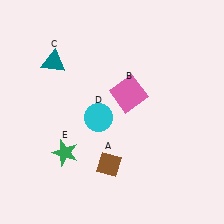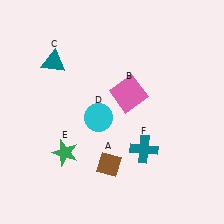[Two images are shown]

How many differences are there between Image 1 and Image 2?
There is 1 difference between the two images.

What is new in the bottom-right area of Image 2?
A teal cross (F) was added in the bottom-right area of Image 2.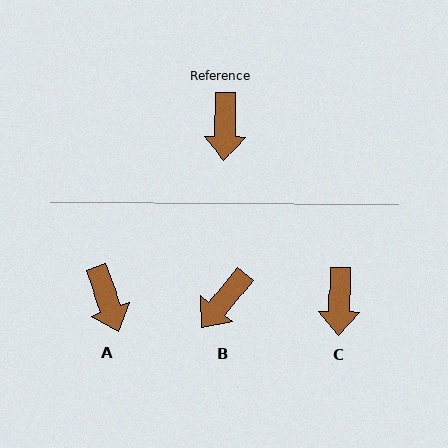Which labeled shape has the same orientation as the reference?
C.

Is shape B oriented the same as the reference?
No, it is off by about 38 degrees.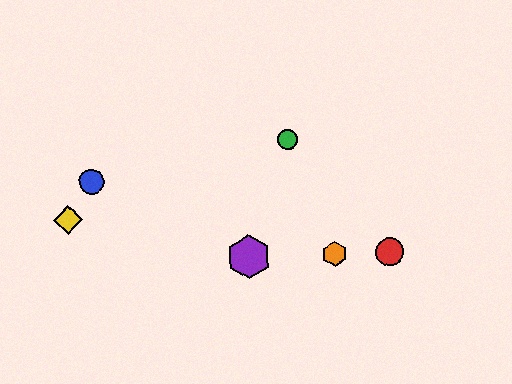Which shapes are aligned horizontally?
The red circle, the purple hexagon, the orange hexagon are aligned horizontally.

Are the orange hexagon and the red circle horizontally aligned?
Yes, both are at y≈254.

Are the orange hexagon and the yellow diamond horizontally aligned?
No, the orange hexagon is at y≈254 and the yellow diamond is at y≈220.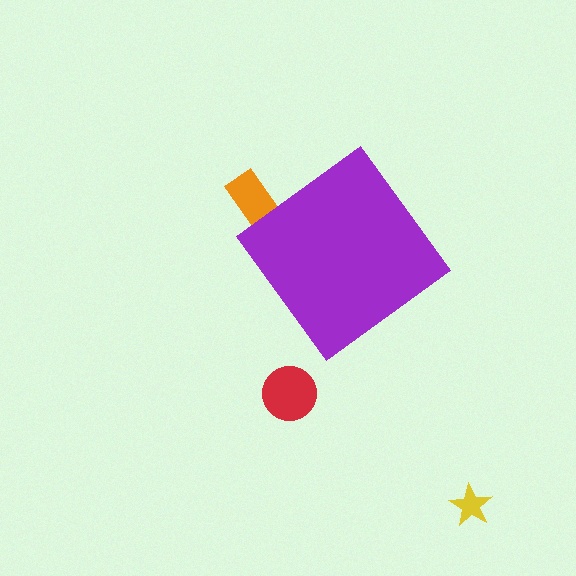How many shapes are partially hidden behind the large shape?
1 shape is partially hidden.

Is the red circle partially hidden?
No, the red circle is fully visible.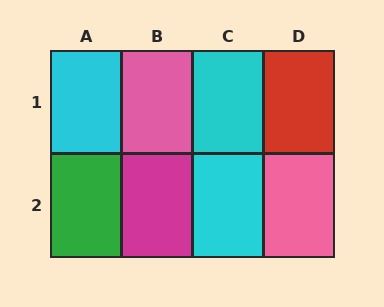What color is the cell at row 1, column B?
Pink.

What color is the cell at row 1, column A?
Cyan.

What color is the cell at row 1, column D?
Red.